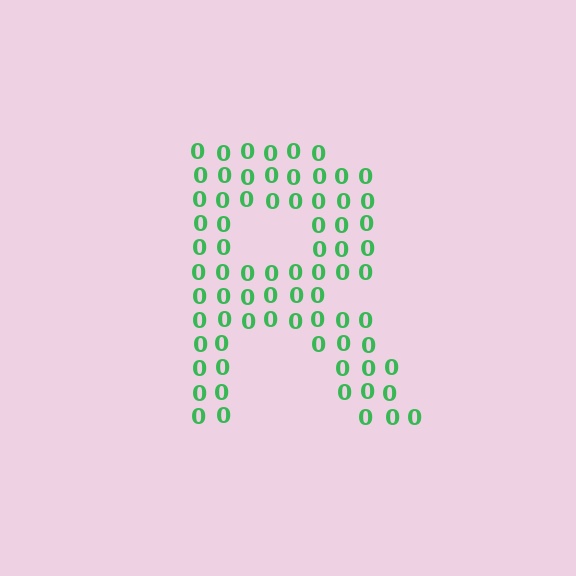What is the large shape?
The large shape is the letter R.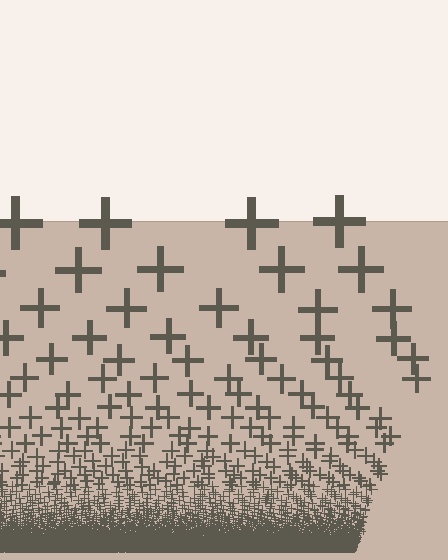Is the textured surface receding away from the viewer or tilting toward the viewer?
The surface appears to tilt toward the viewer. Texture elements get larger and sparser toward the top.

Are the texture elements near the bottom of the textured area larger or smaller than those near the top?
Smaller. The gradient is inverted — elements near the bottom are smaller and denser.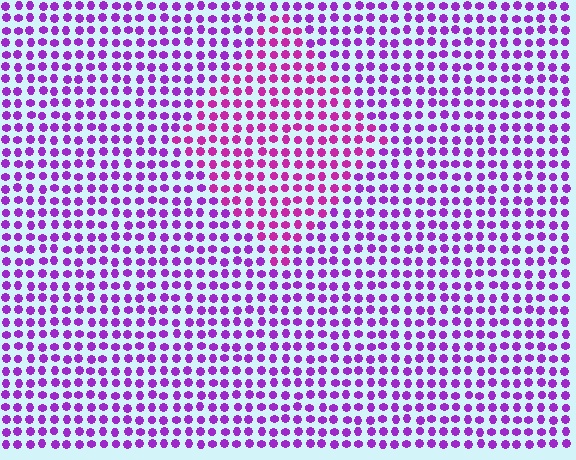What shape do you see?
I see a diamond.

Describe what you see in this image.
The image is filled with small purple elements in a uniform arrangement. A diamond-shaped region is visible where the elements are tinted to a slightly different hue, forming a subtle color boundary.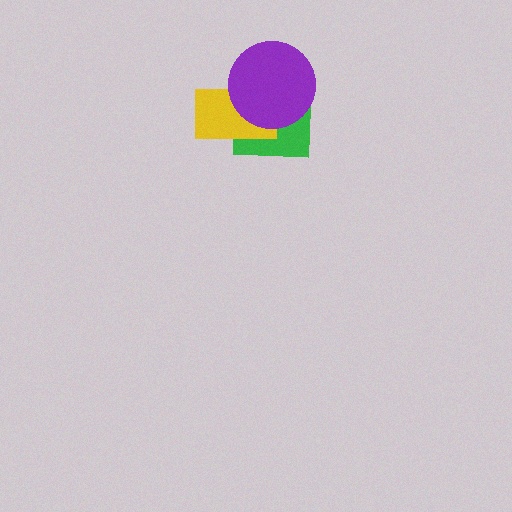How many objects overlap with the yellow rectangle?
2 objects overlap with the yellow rectangle.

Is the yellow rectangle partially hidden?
Yes, it is partially covered by another shape.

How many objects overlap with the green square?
2 objects overlap with the green square.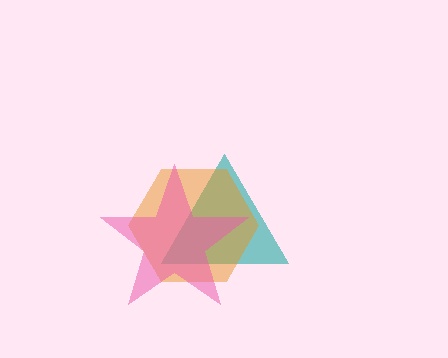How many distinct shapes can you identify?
There are 3 distinct shapes: a teal triangle, an orange hexagon, a pink star.